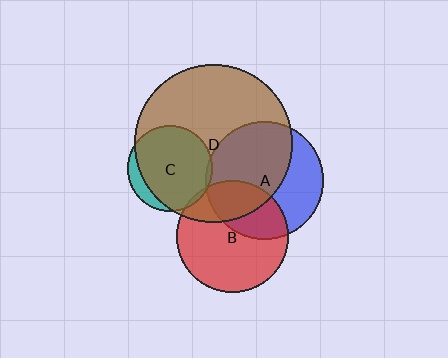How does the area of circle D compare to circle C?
Approximately 3.4 times.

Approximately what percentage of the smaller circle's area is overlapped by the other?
Approximately 5%.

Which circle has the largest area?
Circle D (brown).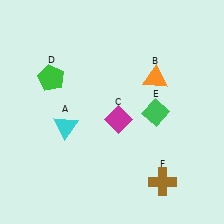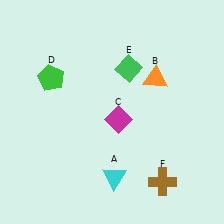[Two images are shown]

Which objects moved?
The objects that moved are: the cyan triangle (A), the green diamond (E).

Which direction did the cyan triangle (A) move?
The cyan triangle (A) moved down.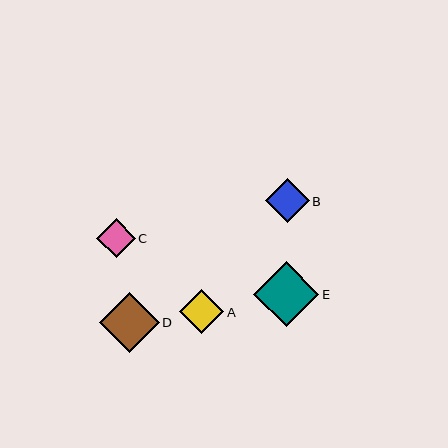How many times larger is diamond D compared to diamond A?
Diamond D is approximately 1.3 times the size of diamond A.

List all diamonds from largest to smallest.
From largest to smallest: E, D, A, B, C.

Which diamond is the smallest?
Diamond C is the smallest with a size of approximately 39 pixels.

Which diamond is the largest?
Diamond E is the largest with a size of approximately 65 pixels.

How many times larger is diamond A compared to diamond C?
Diamond A is approximately 1.1 times the size of diamond C.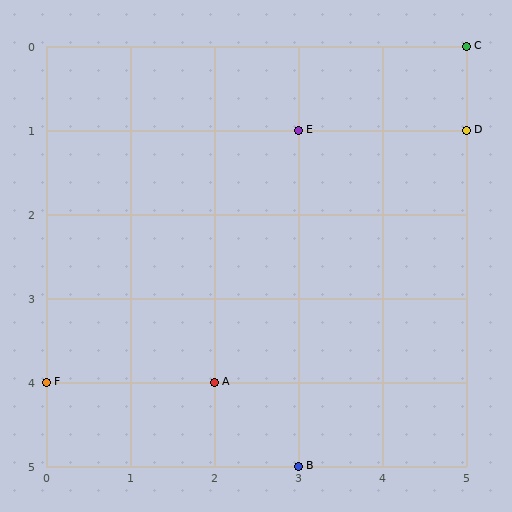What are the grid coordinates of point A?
Point A is at grid coordinates (2, 4).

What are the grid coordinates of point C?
Point C is at grid coordinates (5, 0).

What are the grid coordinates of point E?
Point E is at grid coordinates (3, 1).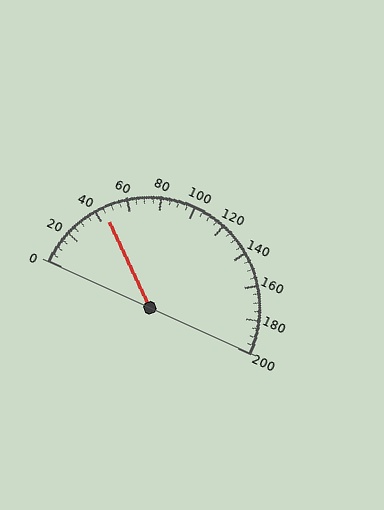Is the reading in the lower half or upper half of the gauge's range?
The reading is in the lower half of the range (0 to 200).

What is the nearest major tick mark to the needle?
The nearest major tick mark is 40.